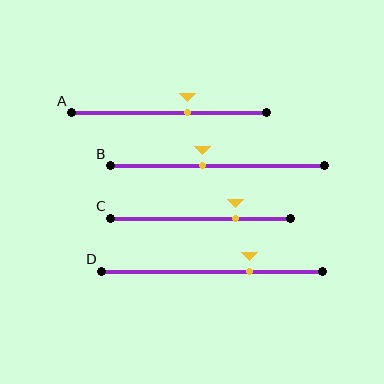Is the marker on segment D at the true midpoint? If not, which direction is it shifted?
No, the marker on segment D is shifted to the right by about 17% of the segment length.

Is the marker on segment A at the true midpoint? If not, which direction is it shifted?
No, the marker on segment A is shifted to the right by about 10% of the segment length.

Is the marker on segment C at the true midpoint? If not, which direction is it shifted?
No, the marker on segment C is shifted to the right by about 19% of the segment length.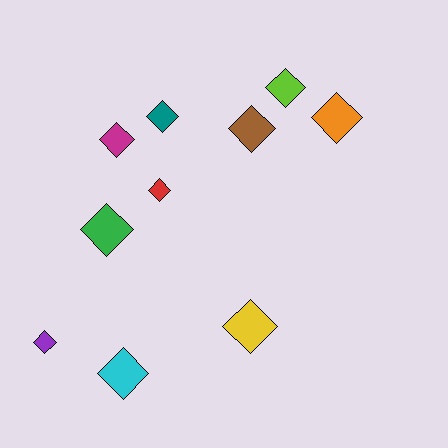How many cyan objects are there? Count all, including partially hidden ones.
There is 1 cyan object.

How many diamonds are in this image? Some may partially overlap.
There are 10 diamonds.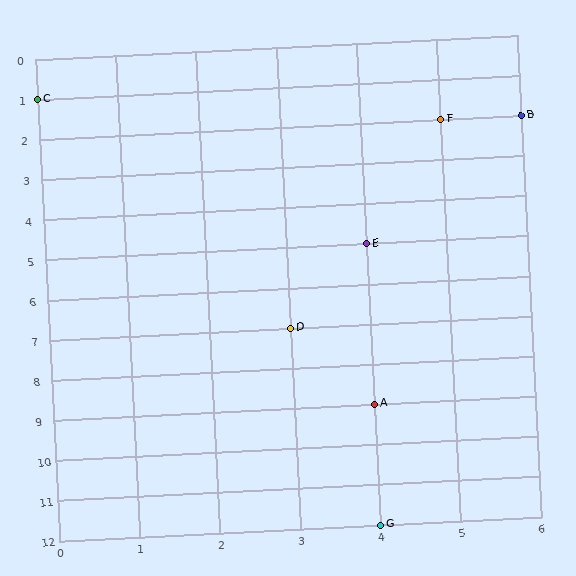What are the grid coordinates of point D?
Point D is at grid coordinates (3, 7).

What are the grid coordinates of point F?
Point F is at grid coordinates (5, 2).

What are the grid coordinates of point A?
Point A is at grid coordinates (4, 9).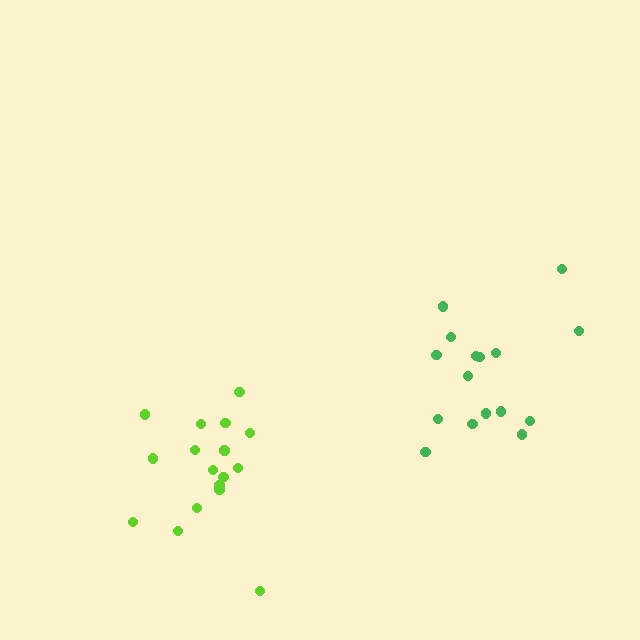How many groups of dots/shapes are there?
There are 2 groups.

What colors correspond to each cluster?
The clusters are colored: lime, green.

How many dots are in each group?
Group 1: 17 dots, Group 2: 16 dots (33 total).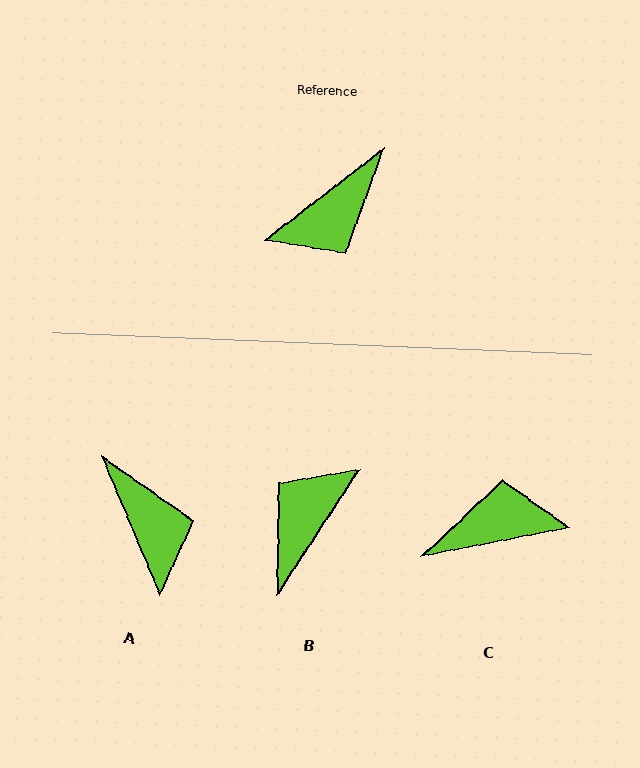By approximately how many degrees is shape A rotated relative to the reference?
Approximately 75 degrees counter-clockwise.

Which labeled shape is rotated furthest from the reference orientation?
B, about 161 degrees away.